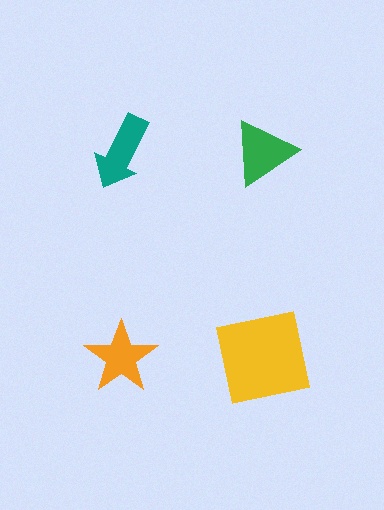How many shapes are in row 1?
2 shapes.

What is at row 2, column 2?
A yellow square.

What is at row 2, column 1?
An orange star.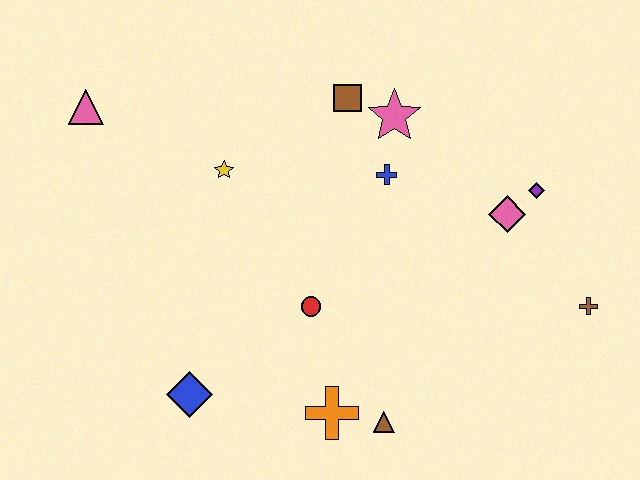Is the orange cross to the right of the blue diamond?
Yes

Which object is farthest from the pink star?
The blue diamond is farthest from the pink star.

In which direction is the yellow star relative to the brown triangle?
The yellow star is above the brown triangle.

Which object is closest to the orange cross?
The brown triangle is closest to the orange cross.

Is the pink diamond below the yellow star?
Yes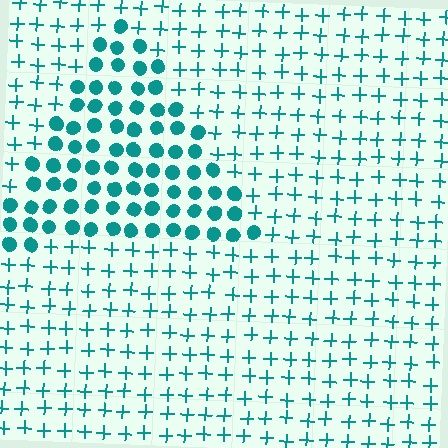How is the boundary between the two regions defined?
The boundary is defined by a change in element shape: circles inside vs. plus signs outside. All elements share the same color and spacing.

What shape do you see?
I see a triangle.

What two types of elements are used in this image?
The image uses circles inside the triangle region and plus signs outside it.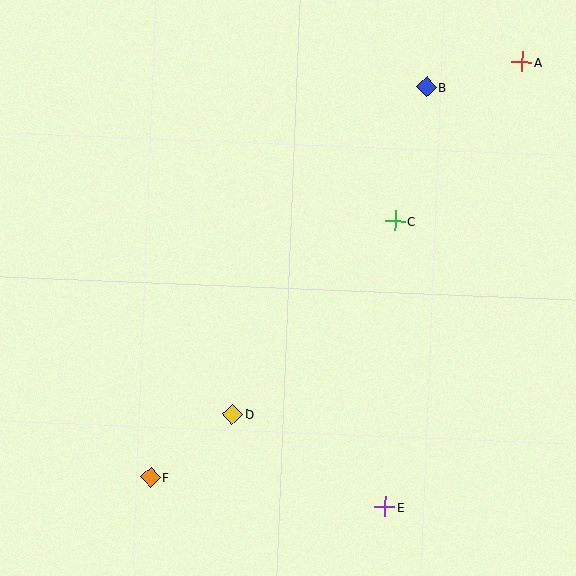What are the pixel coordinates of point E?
Point E is at (385, 507).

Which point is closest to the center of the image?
Point C at (395, 221) is closest to the center.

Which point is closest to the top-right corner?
Point A is closest to the top-right corner.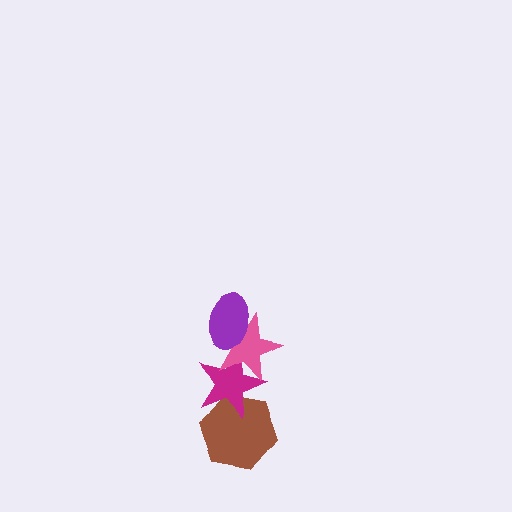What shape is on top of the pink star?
The purple ellipse is on top of the pink star.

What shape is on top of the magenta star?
The pink star is on top of the magenta star.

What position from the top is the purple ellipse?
The purple ellipse is 1st from the top.